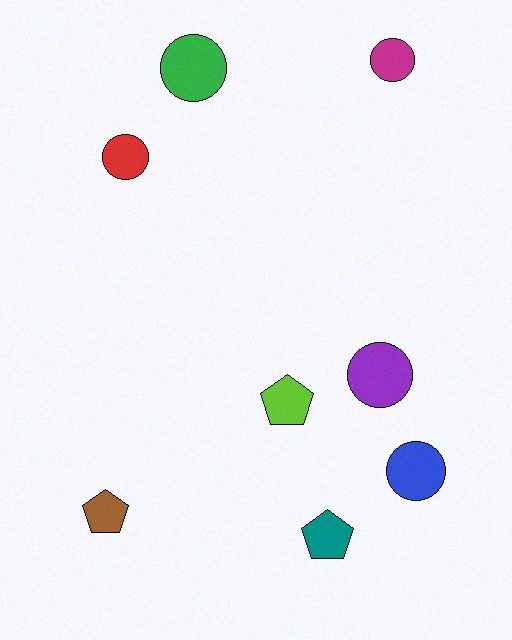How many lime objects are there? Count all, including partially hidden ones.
There is 1 lime object.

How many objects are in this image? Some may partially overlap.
There are 8 objects.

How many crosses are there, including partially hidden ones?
There are no crosses.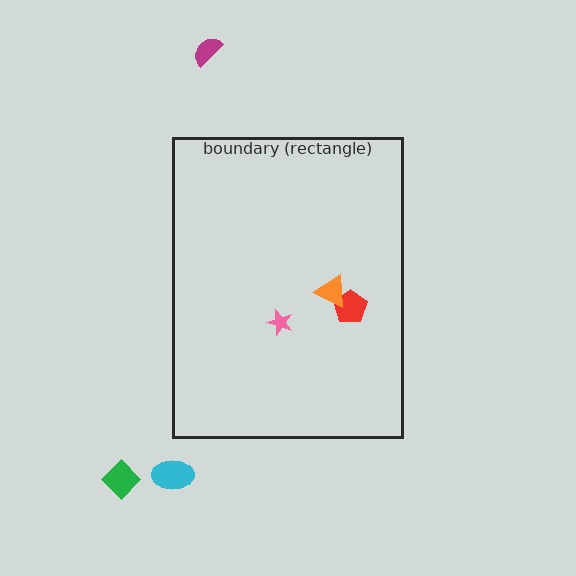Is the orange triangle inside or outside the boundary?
Inside.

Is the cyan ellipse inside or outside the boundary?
Outside.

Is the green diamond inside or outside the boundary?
Outside.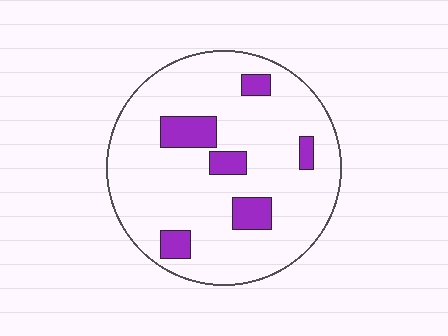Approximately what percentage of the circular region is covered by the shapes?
Approximately 15%.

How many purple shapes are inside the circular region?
6.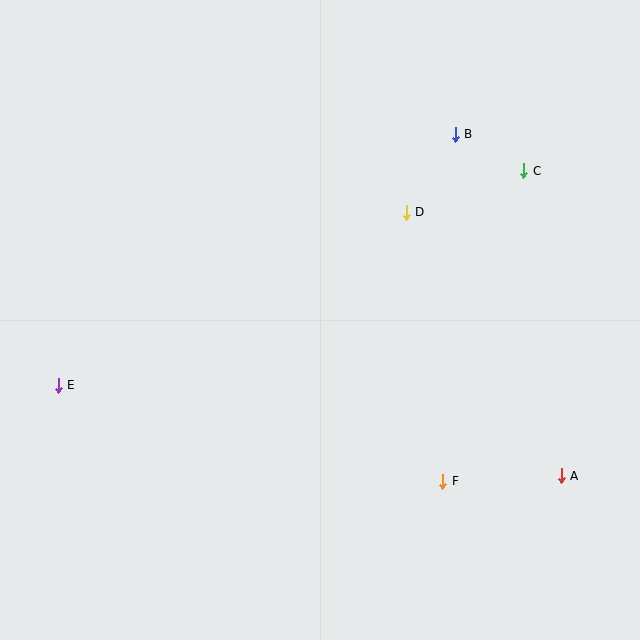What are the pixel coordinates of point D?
Point D is at (406, 212).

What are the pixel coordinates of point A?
Point A is at (561, 476).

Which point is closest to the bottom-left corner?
Point E is closest to the bottom-left corner.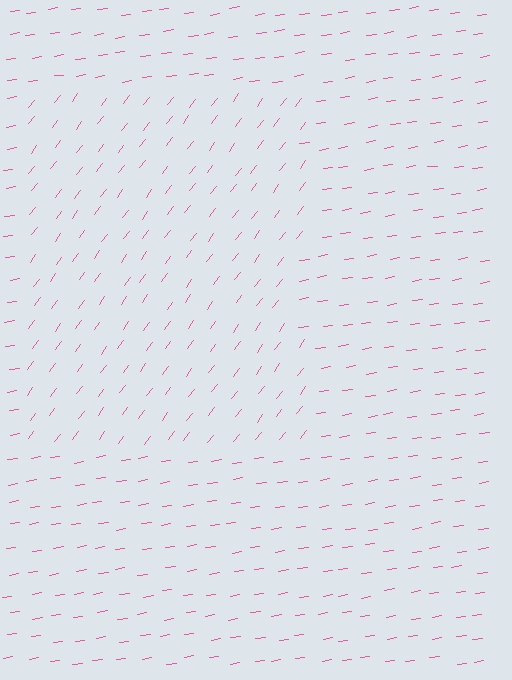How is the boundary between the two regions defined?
The boundary is defined purely by a change in line orientation (approximately 45 degrees difference). All lines are the same color and thickness.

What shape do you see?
I see a rectangle.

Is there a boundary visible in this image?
Yes, there is a texture boundary formed by a change in line orientation.